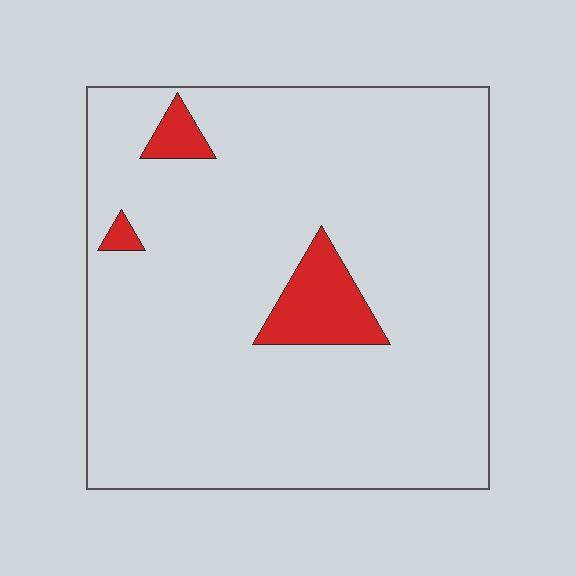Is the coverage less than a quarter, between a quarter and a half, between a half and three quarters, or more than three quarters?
Less than a quarter.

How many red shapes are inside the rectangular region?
3.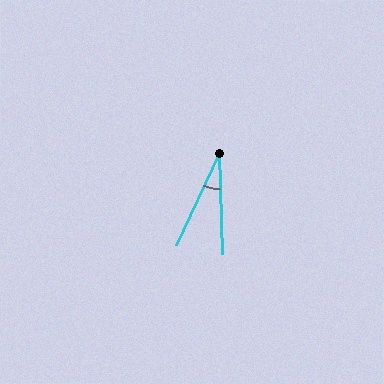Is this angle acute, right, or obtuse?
It is acute.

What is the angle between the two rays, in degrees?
Approximately 27 degrees.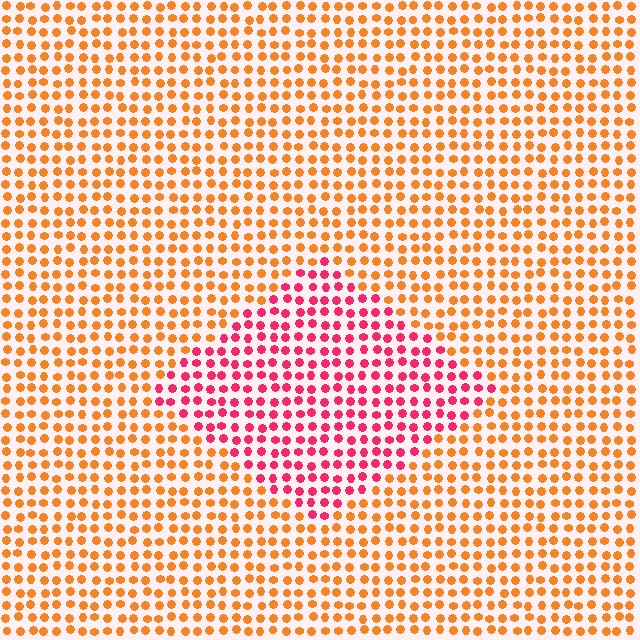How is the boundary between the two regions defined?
The boundary is defined purely by a slight shift in hue (about 48 degrees). Spacing, size, and orientation are identical on both sides.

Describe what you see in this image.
The image is filled with small orange elements in a uniform arrangement. A diamond-shaped region is visible where the elements are tinted to a slightly different hue, forming a subtle color boundary.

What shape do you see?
I see a diamond.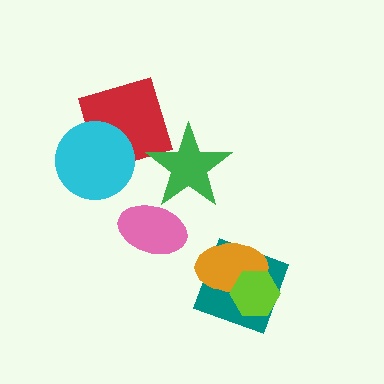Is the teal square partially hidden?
Yes, it is partially covered by another shape.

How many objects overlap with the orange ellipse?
2 objects overlap with the orange ellipse.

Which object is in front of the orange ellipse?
The lime hexagon is in front of the orange ellipse.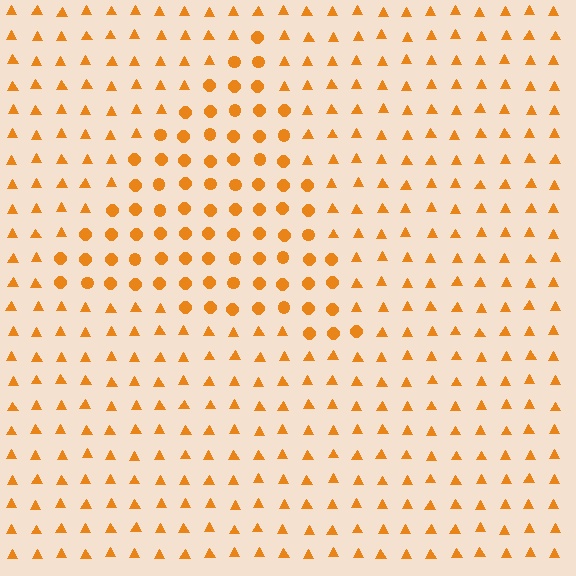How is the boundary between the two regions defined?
The boundary is defined by a change in element shape: circles inside vs. triangles outside. All elements share the same color and spacing.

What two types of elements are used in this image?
The image uses circles inside the triangle region and triangles outside it.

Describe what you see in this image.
The image is filled with small orange elements arranged in a uniform grid. A triangle-shaped region contains circles, while the surrounding area contains triangles. The boundary is defined purely by the change in element shape.